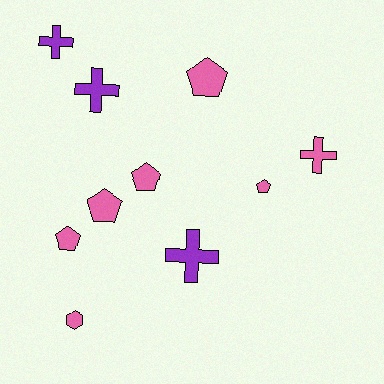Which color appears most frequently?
Pink, with 7 objects.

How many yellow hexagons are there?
There are no yellow hexagons.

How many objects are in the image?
There are 10 objects.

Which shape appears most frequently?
Pentagon, with 5 objects.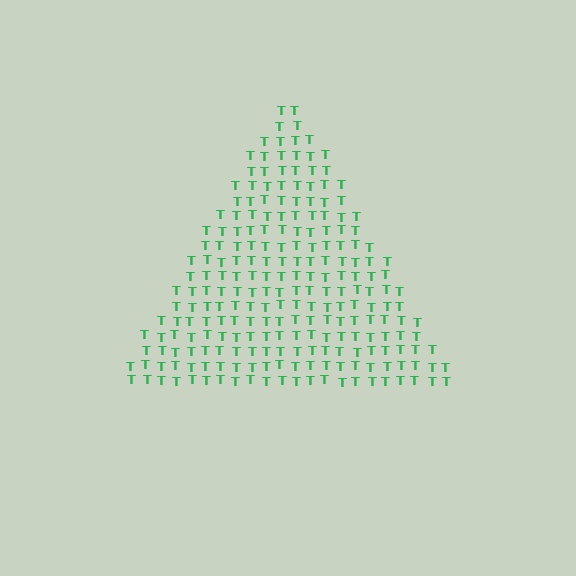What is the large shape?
The large shape is a triangle.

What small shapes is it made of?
It is made of small letter T's.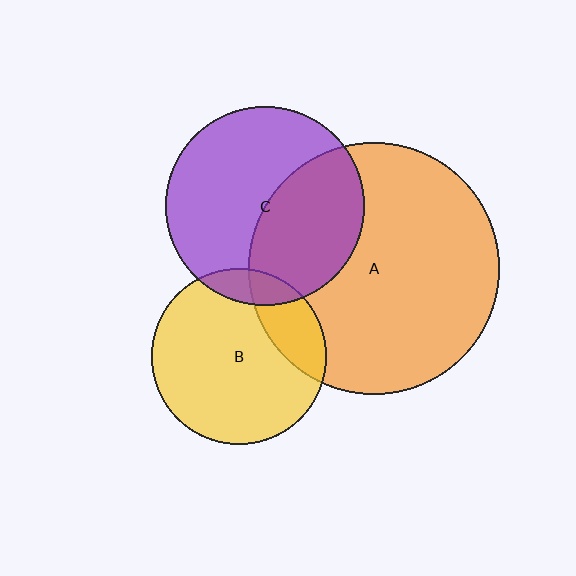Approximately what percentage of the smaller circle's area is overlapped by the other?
Approximately 20%.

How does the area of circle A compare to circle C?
Approximately 1.6 times.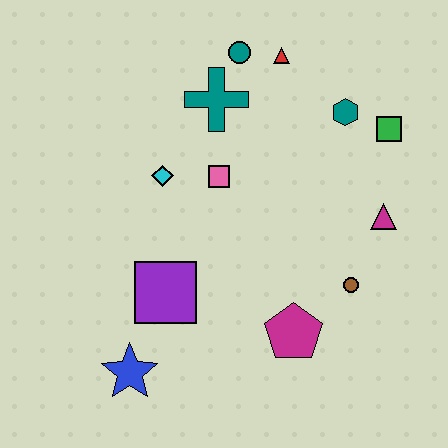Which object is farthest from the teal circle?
The blue star is farthest from the teal circle.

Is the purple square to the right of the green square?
No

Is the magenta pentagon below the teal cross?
Yes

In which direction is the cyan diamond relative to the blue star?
The cyan diamond is above the blue star.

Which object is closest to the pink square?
The cyan diamond is closest to the pink square.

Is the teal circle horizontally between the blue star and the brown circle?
Yes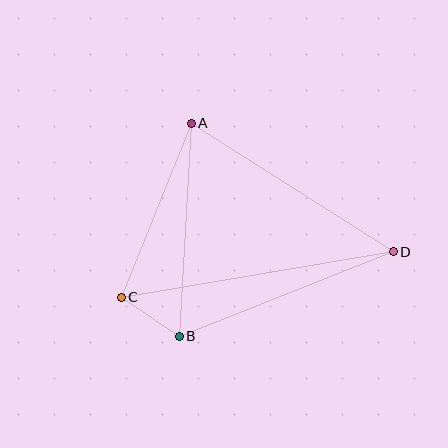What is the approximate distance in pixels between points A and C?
The distance between A and C is approximately 187 pixels.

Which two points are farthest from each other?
Points C and D are farthest from each other.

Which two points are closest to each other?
Points B and C are closest to each other.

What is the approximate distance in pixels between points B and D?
The distance between B and D is approximately 230 pixels.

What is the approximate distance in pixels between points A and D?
The distance between A and D is approximately 239 pixels.